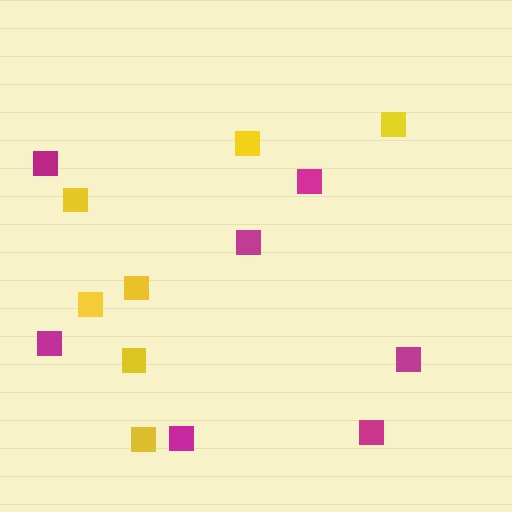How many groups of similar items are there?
There are 2 groups: one group of yellow squares (7) and one group of magenta squares (7).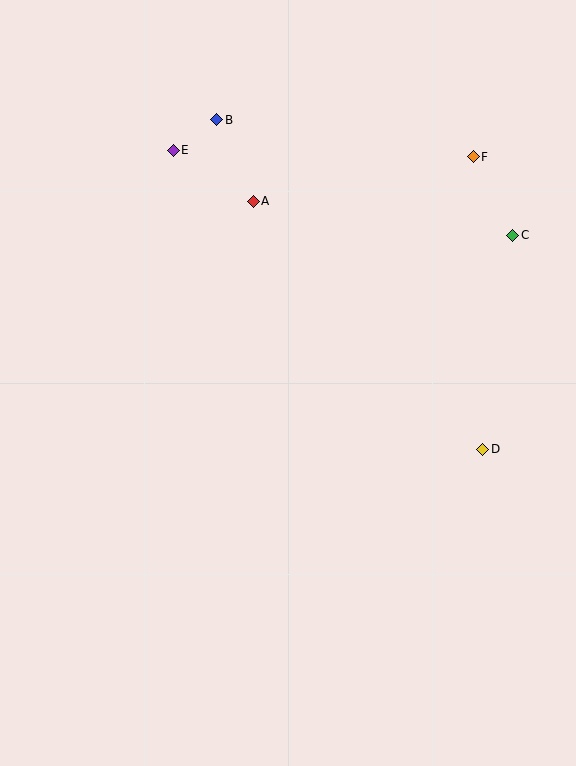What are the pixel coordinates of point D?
Point D is at (483, 449).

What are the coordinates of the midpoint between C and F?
The midpoint between C and F is at (493, 196).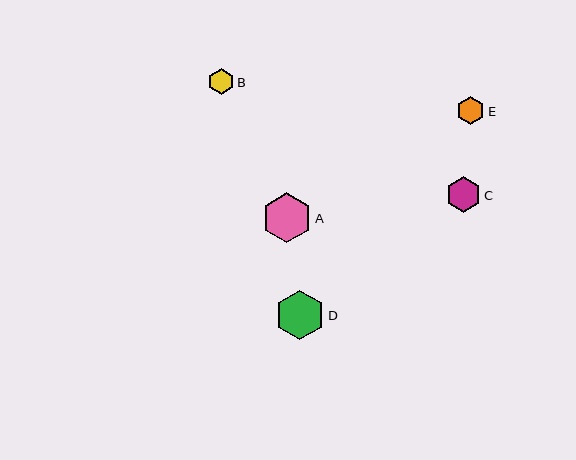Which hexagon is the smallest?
Hexagon B is the smallest with a size of approximately 26 pixels.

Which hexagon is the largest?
Hexagon A is the largest with a size of approximately 50 pixels.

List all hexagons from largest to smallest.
From largest to smallest: A, D, C, E, B.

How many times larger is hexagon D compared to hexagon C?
Hexagon D is approximately 1.4 times the size of hexagon C.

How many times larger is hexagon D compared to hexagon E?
Hexagon D is approximately 1.7 times the size of hexagon E.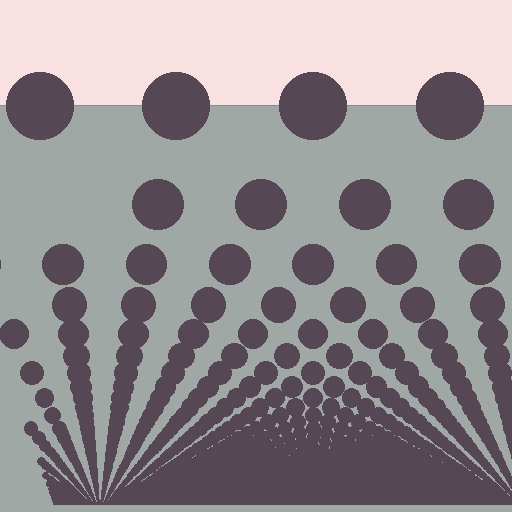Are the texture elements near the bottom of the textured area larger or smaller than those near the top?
Smaller. The gradient is inverted — elements near the bottom are smaller and denser.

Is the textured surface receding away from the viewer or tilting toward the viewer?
The surface appears to tilt toward the viewer. Texture elements get larger and sparser toward the top.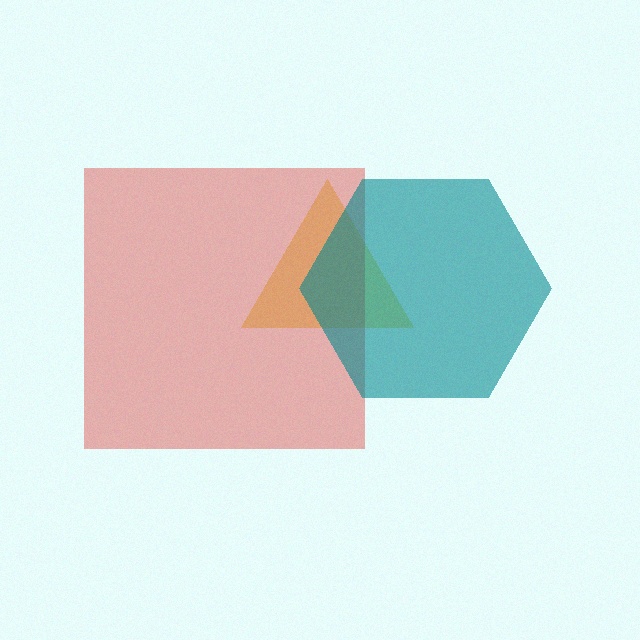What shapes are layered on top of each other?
The layered shapes are: a yellow triangle, a red square, a teal hexagon.